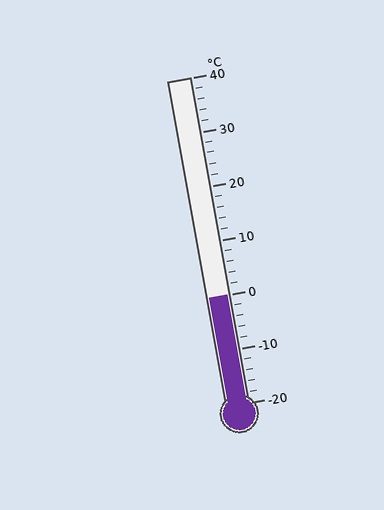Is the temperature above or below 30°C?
The temperature is below 30°C.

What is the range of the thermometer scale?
The thermometer scale ranges from -20°C to 40°C.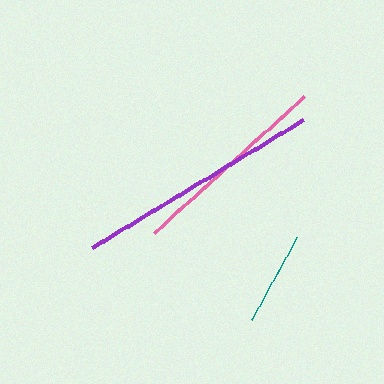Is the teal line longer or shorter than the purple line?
The purple line is longer than the teal line.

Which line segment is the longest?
The purple line is the longest at approximately 247 pixels.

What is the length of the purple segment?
The purple segment is approximately 247 pixels long.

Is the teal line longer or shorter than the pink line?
The pink line is longer than the teal line.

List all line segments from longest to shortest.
From longest to shortest: purple, pink, teal.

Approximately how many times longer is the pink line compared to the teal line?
The pink line is approximately 2.1 times the length of the teal line.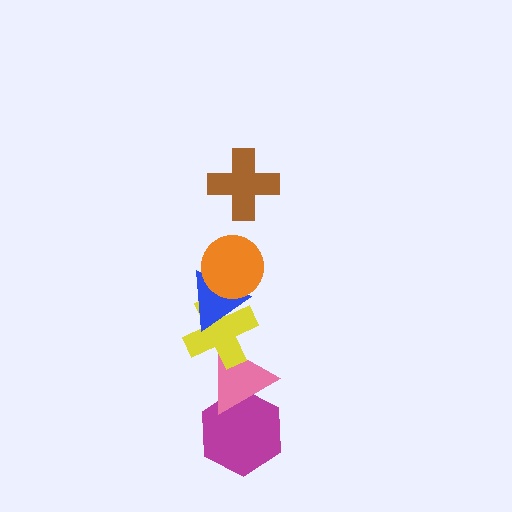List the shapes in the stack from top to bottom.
From top to bottom: the brown cross, the orange circle, the blue triangle, the yellow cross, the pink triangle, the magenta hexagon.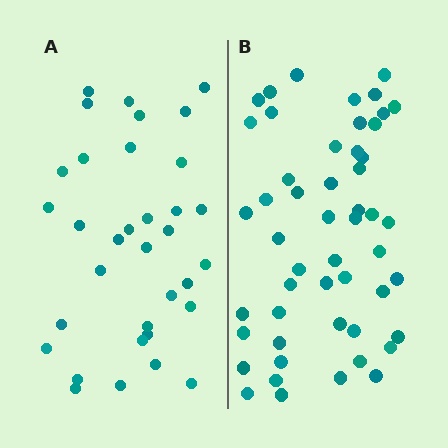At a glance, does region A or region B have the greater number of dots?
Region B (the right region) has more dots.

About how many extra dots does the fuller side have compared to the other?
Region B has approximately 15 more dots than region A.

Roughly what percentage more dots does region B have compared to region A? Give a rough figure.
About 50% more.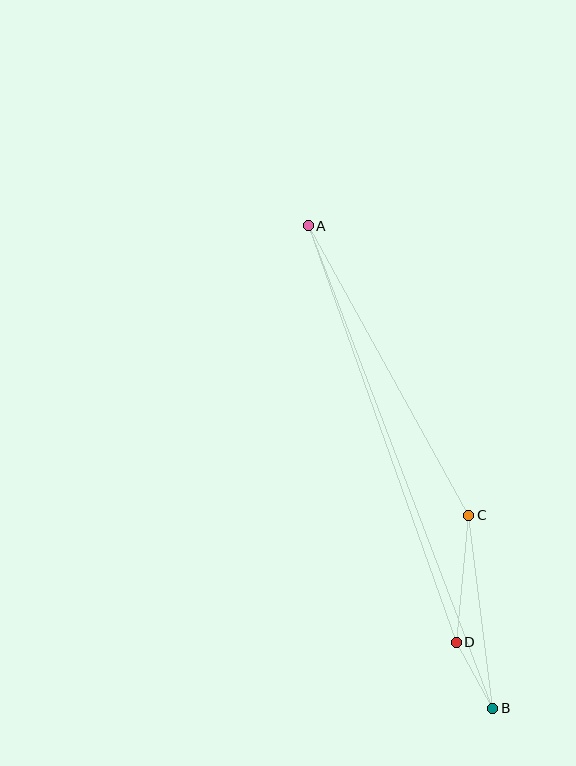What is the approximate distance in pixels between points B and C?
The distance between B and C is approximately 195 pixels.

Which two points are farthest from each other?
Points A and B are farthest from each other.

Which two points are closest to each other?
Points B and D are closest to each other.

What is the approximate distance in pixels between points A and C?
The distance between A and C is approximately 331 pixels.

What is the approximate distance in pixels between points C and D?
The distance between C and D is approximately 128 pixels.